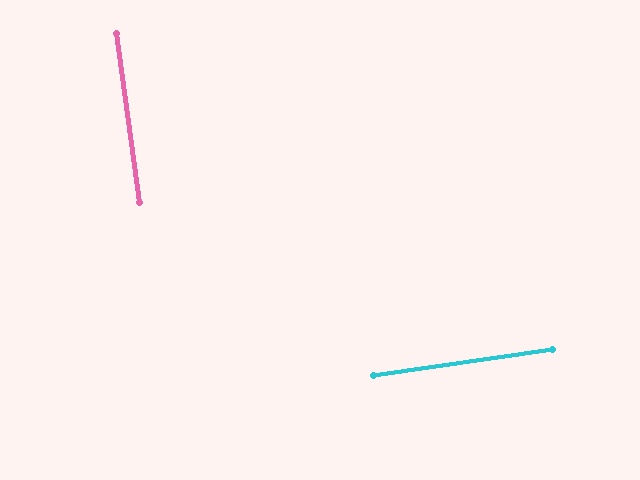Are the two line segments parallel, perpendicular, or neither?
Perpendicular — they meet at approximately 90°.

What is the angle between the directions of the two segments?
Approximately 90 degrees.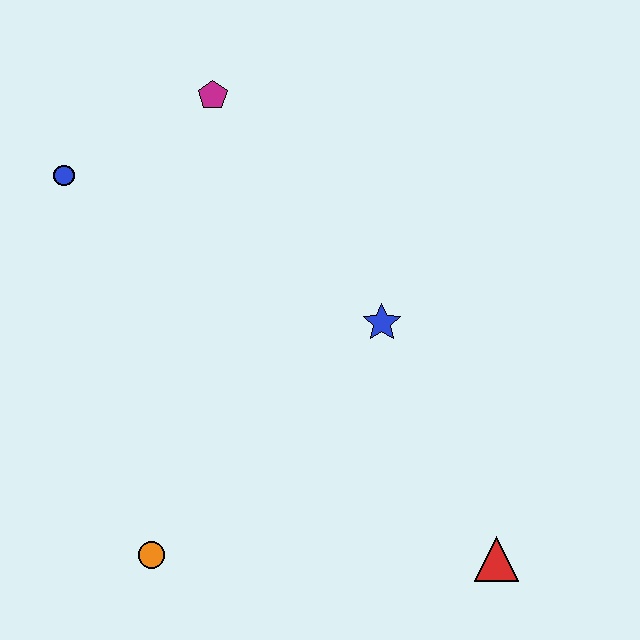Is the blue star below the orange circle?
No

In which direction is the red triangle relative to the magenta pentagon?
The red triangle is below the magenta pentagon.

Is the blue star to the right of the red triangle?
No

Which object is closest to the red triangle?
The blue star is closest to the red triangle.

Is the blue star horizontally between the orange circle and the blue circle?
No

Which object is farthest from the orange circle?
The magenta pentagon is farthest from the orange circle.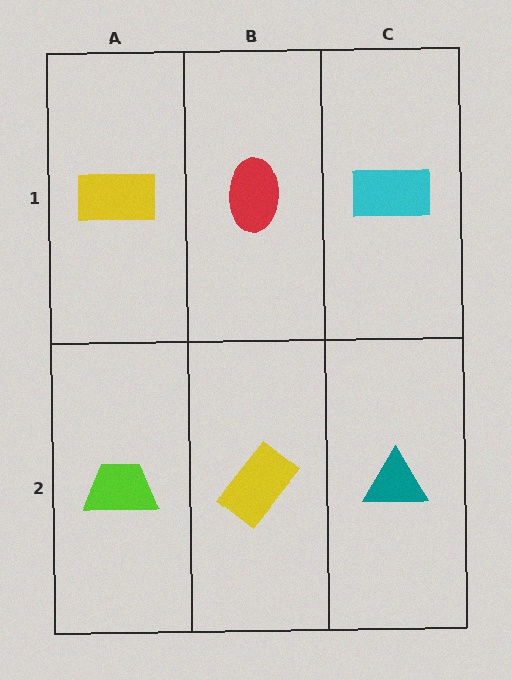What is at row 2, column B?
A yellow rectangle.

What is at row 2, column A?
A lime trapezoid.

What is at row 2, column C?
A teal triangle.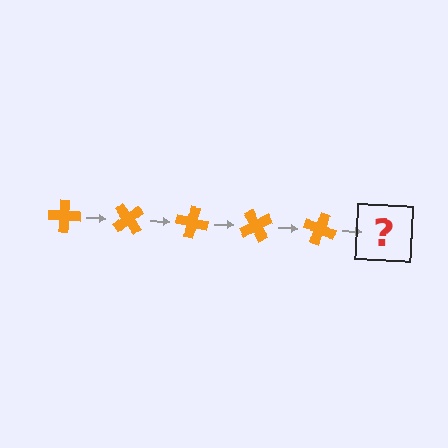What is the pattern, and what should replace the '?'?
The pattern is that the cross rotates 50 degrees each step. The '?' should be an orange cross rotated 250 degrees.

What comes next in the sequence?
The next element should be an orange cross rotated 250 degrees.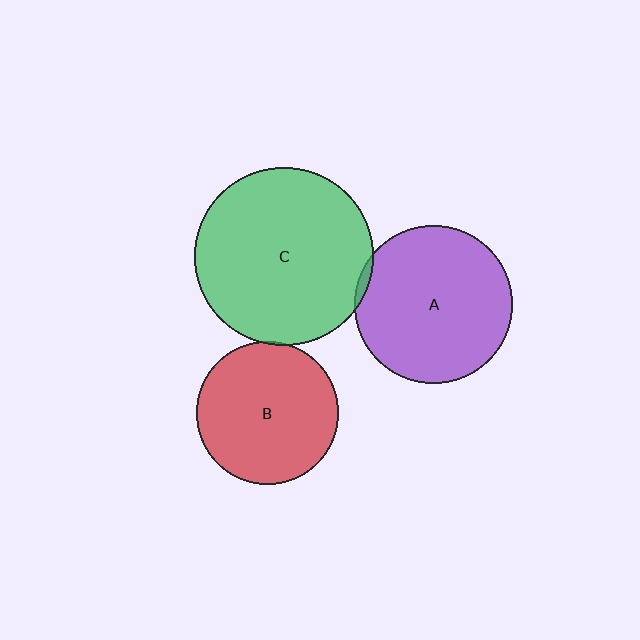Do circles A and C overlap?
Yes.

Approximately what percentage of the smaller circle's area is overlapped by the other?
Approximately 5%.